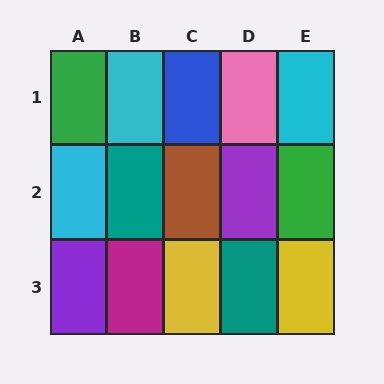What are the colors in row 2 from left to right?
Cyan, teal, brown, purple, green.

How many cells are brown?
1 cell is brown.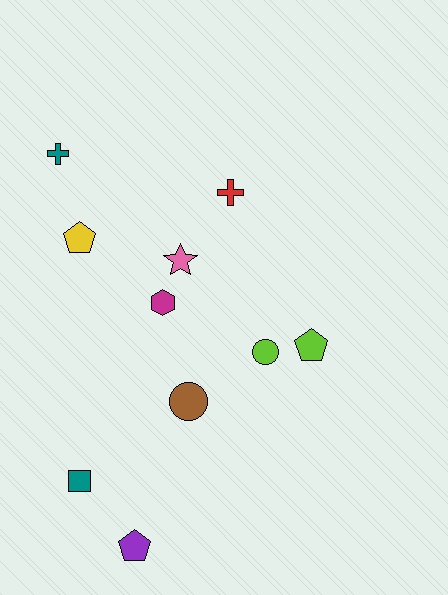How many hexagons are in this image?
There is 1 hexagon.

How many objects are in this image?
There are 10 objects.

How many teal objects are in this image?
There are 2 teal objects.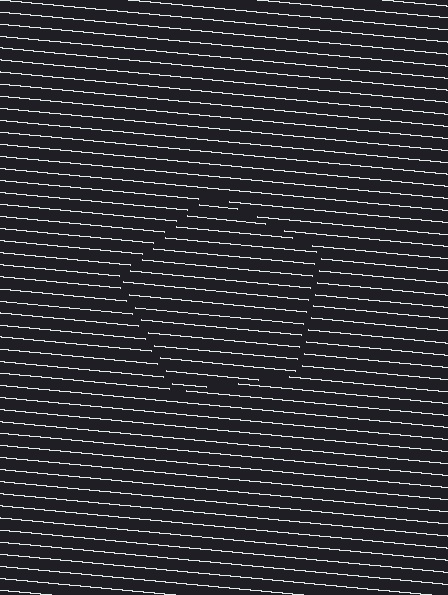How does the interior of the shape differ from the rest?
The interior of the shape contains the same grating, shifted by half a period — the contour is defined by the phase discontinuity where line-ends from the inner and outer gratings abut.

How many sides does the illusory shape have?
5 sides — the line-ends trace a pentagon.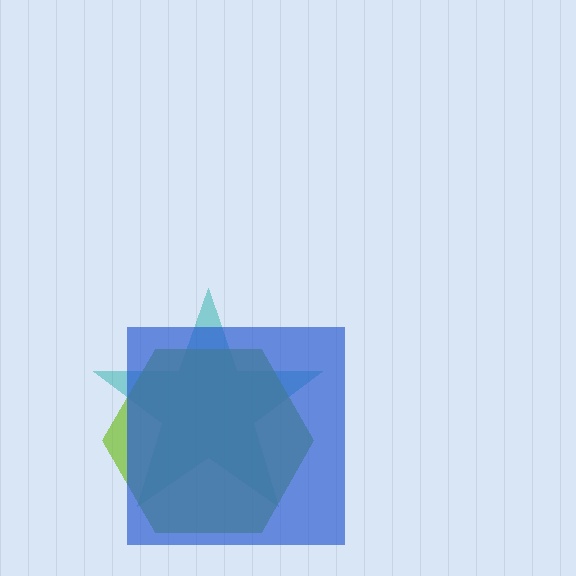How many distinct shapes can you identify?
There are 3 distinct shapes: a teal star, a lime hexagon, a blue square.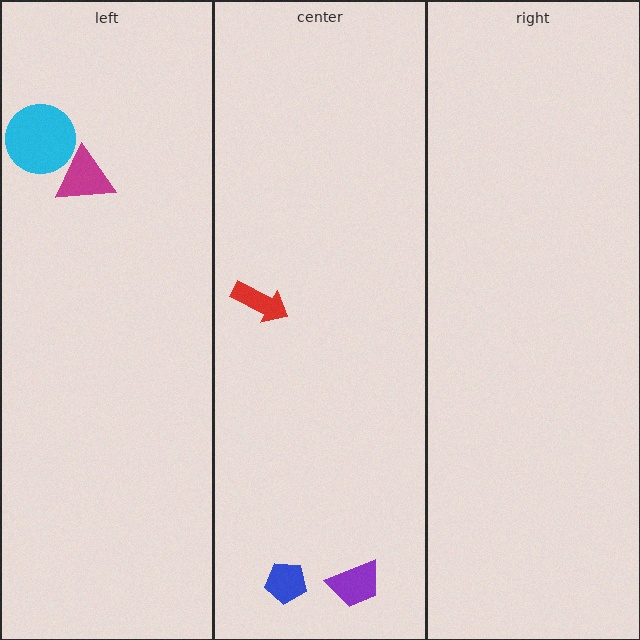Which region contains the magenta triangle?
The left region.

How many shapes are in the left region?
2.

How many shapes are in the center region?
3.